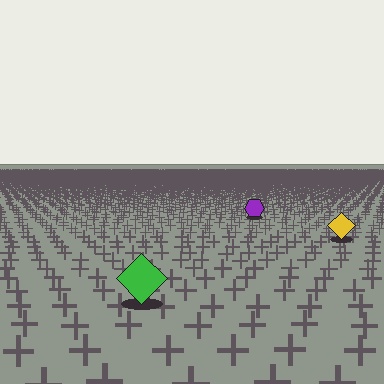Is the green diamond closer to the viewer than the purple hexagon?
Yes. The green diamond is closer — you can tell from the texture gradient: the ground texture is coarser near it.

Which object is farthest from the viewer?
The purple hexagon is farthest from the viewer. It appears smaller and the ground texture around it is denser.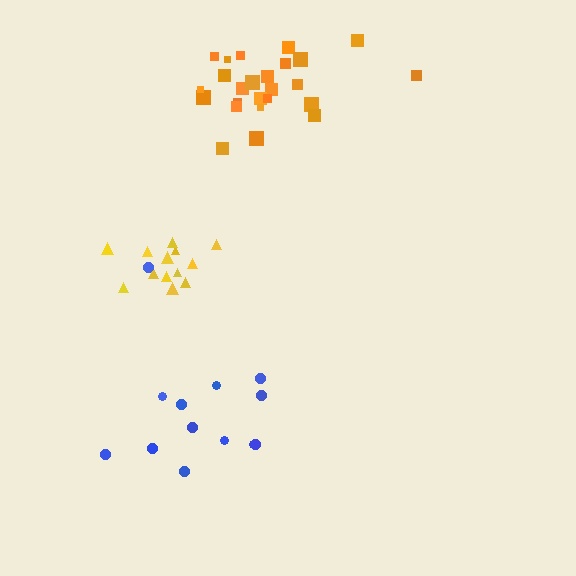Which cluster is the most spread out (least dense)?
Blue.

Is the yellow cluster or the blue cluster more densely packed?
Yellow.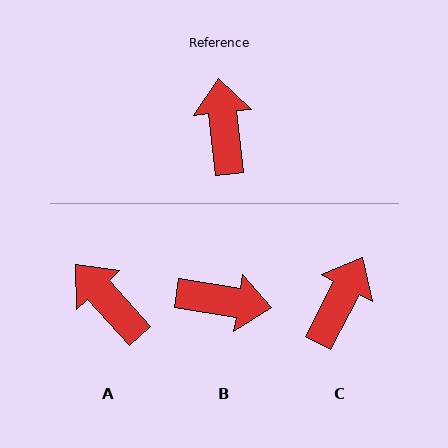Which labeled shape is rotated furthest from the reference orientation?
B, about 105 degrees away.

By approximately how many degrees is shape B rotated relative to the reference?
Approximately 105 degrees clockwise.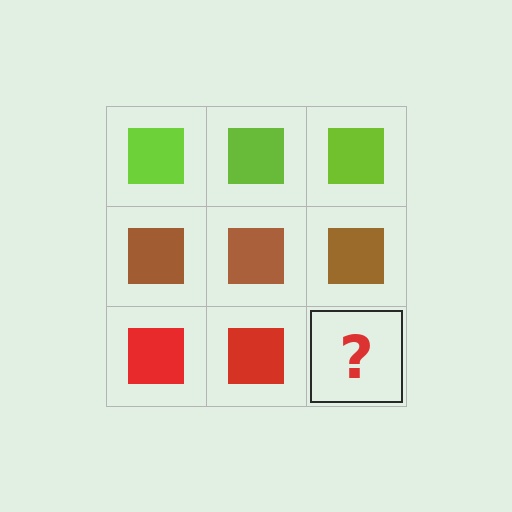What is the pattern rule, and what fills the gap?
The rule is that each row has a consistent color. The gap should be filled with a red square.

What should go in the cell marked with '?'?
The missing cell should contain a red square.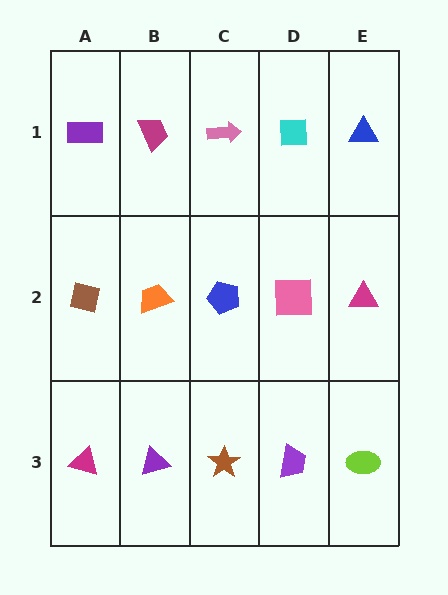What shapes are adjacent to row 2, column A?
A purple rectangle (row 1, column A), a magenta triangle (row 3, column A), an orange trapezoid (row 2, column B).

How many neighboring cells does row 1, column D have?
3.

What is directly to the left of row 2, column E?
A pink square.